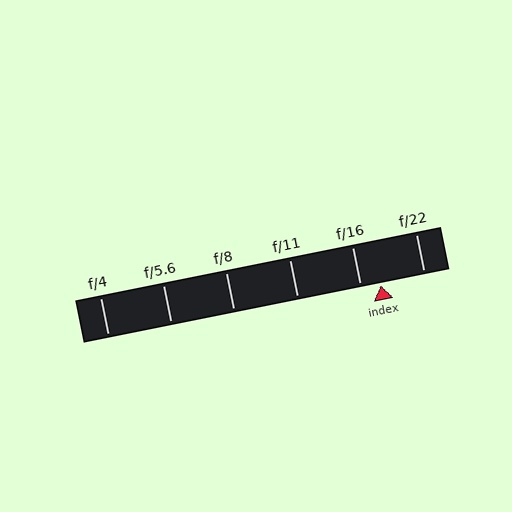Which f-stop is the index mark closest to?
The index mark is closest to f/16.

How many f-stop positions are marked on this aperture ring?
There are 6 f-stop positions marked.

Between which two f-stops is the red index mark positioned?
The index mark is between f/16 and f/22.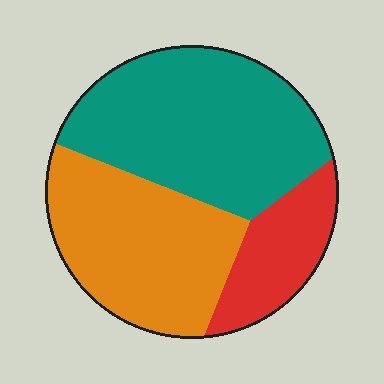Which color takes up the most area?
Teal, at roughly 45%.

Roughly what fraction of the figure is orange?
Orange takes up between a third and a half of the figure.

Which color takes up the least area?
Red, at roughly 15%.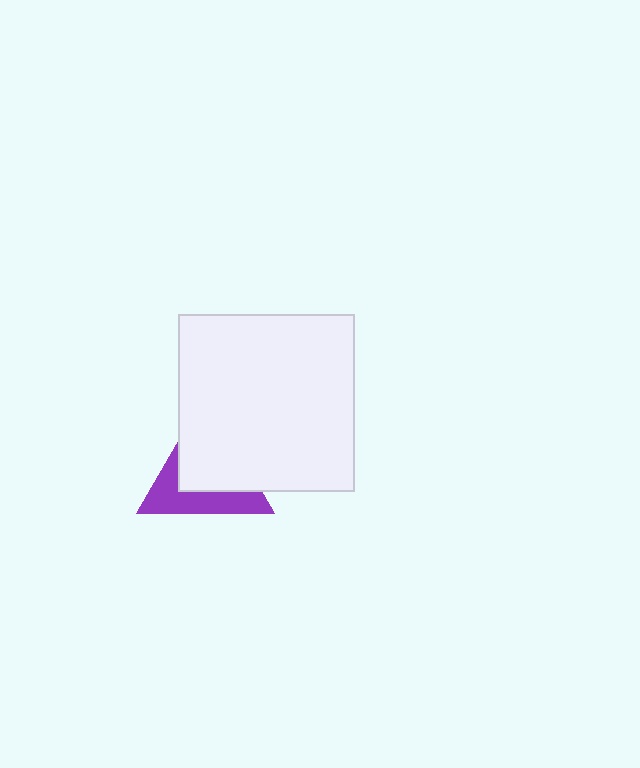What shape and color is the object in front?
The object in front is a white square.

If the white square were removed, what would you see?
You would see the complete purple triangle.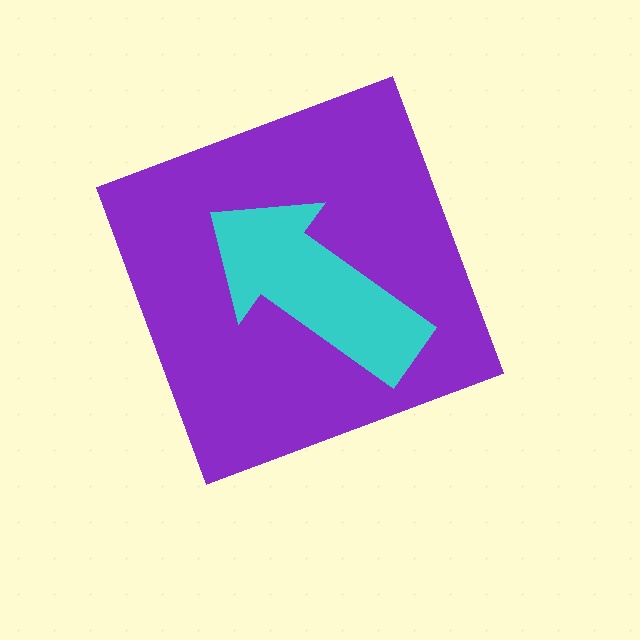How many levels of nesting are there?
2.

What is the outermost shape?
The purple diamond.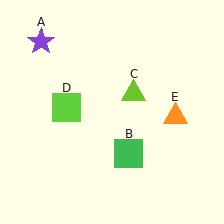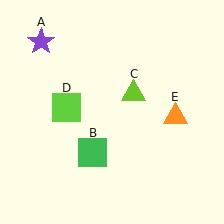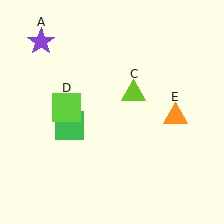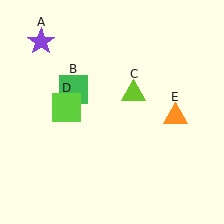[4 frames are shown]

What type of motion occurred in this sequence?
The green square (object B) rotated clockwise around the center of the scene.